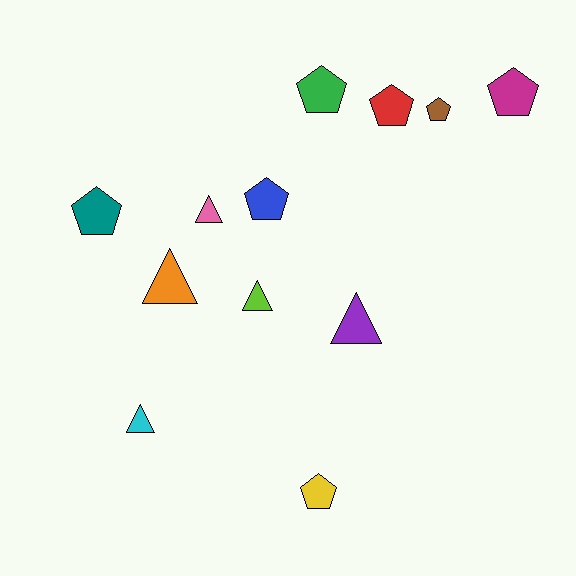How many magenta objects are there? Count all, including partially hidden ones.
There is 1 magenta object.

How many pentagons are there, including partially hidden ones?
There are 7 pentagons.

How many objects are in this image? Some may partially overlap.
There are 12 objects.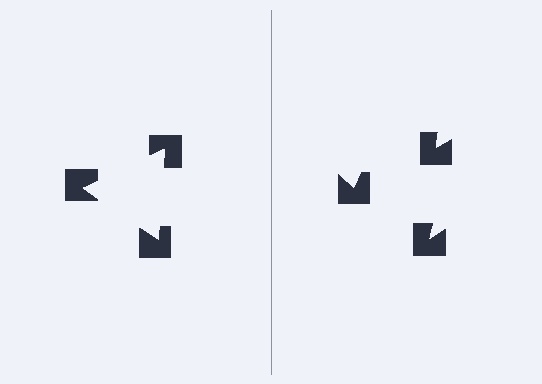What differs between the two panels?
The notched squares are positioned identically on both sides; only the wedge orientations differ. On the left they align to a triangle; on the right they are misaligned.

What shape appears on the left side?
An illusory triangle.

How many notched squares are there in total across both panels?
6 — 3 on each side.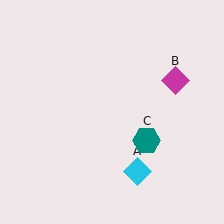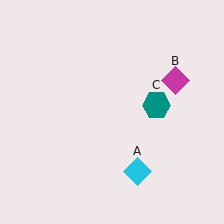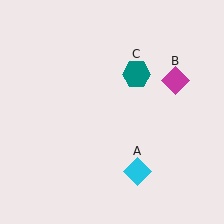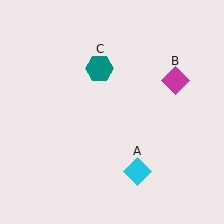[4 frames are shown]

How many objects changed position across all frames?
1 object changed position: teal hexagon (object C).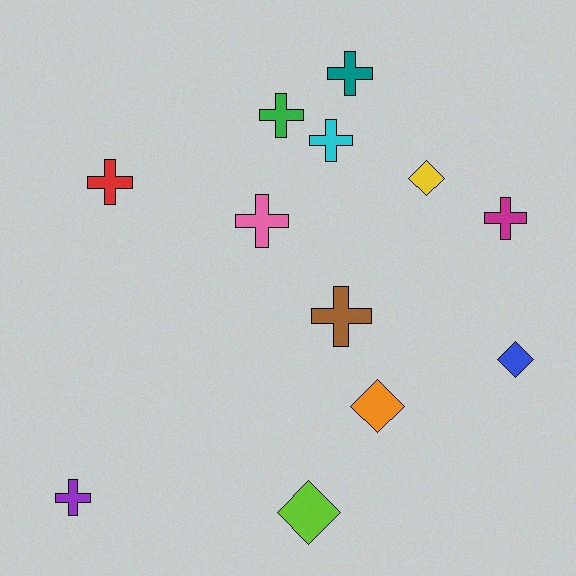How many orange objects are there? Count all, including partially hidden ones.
There is 1 orange object.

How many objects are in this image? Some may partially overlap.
There are 12 objects.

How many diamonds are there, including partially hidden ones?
There are 4 diamonds.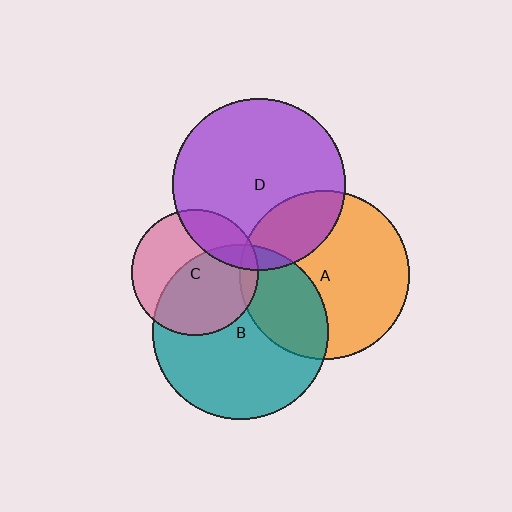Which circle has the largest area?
Circle B (teal).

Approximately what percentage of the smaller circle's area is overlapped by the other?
Approximately 5%.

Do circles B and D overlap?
Yes.